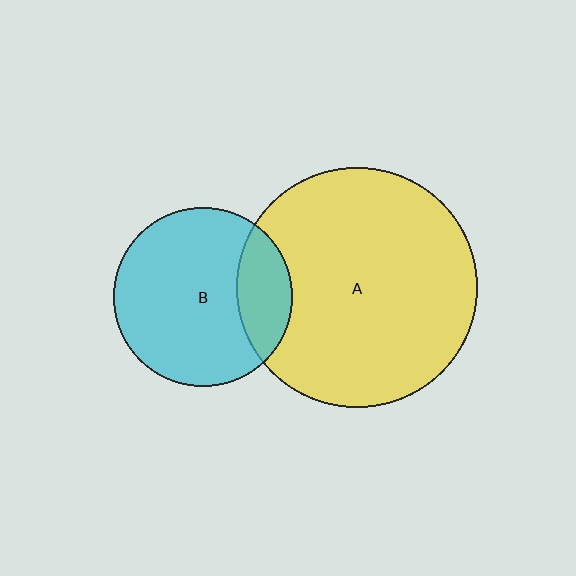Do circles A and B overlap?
Yes.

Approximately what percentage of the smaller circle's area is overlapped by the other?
Approximately 20%.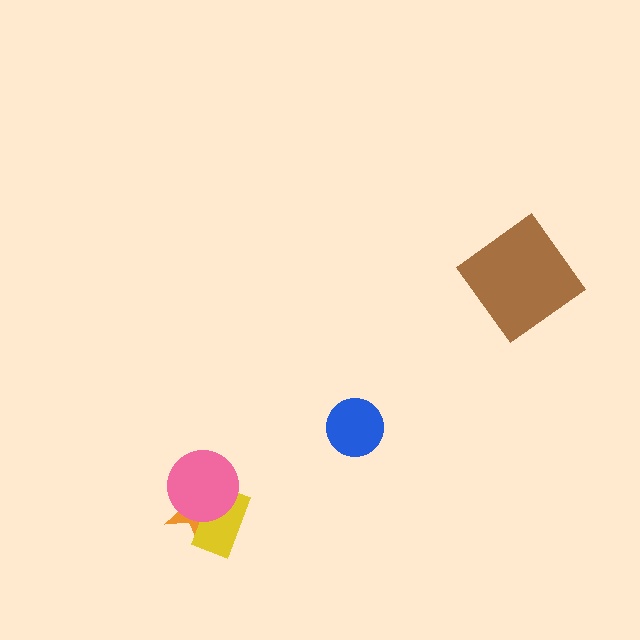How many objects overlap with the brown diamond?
0 objects overlap with the brown diamond.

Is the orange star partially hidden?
Yes, it is partially covered by another shape.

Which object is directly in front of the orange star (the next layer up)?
The yellow rectangle is directly in front of the orange star.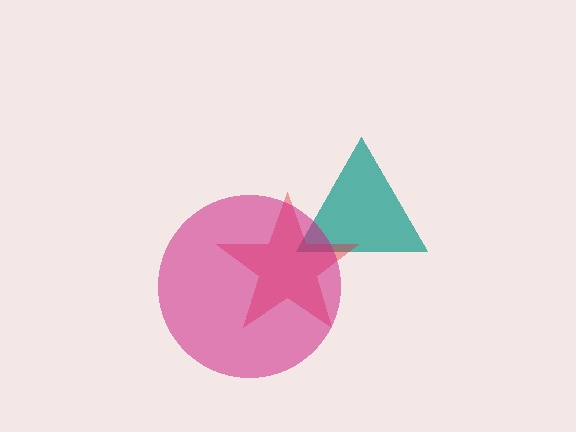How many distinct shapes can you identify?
There are 3 distinct shapes: a teal triangle, a red star, a magenta circle.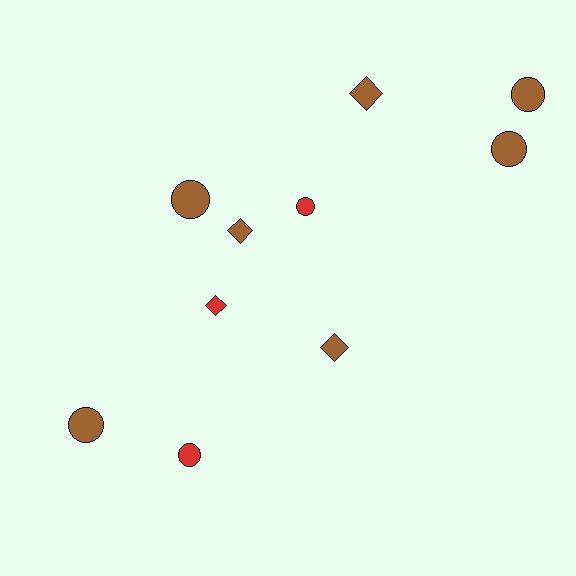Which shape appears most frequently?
Circle, with 6 objects.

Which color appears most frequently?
Brown, with 7 objects.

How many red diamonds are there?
There is 1 red diamond.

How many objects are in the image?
There are 10 objects.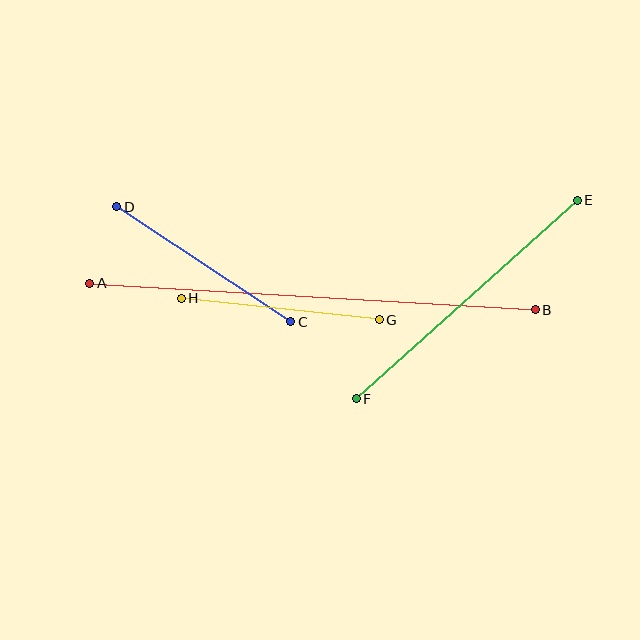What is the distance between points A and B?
The distance is approximately 447 pixels.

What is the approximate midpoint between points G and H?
The midpoint is at approximately (280, 309) pixels.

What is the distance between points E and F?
The distance is approximately 297 pixels.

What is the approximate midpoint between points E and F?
The midpoint is at approximately (467, 299) pixels.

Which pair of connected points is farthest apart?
Points A and B are farthest apart.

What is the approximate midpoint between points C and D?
The midpoint is at approximately (204, 264) pixels.